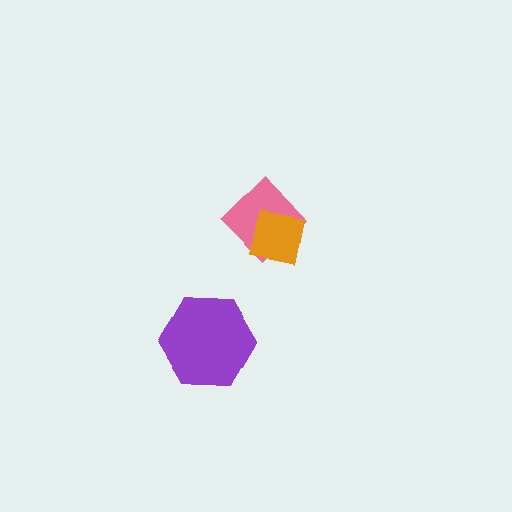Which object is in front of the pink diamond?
The orange square is in front of the pink diamond.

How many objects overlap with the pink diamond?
1 object overlaps with the pink diamond.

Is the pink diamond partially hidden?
Yes, it is partially covered by another shape.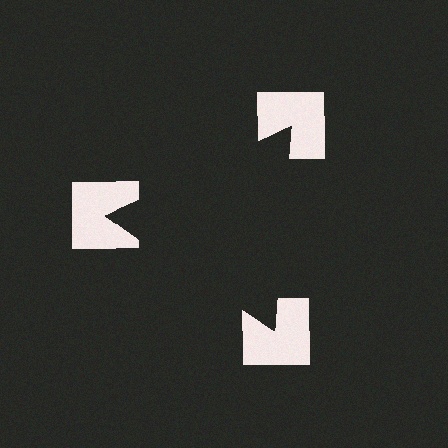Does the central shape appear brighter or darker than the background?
It typically appears slightly darker than the background, even though no actual brightness change is drawn.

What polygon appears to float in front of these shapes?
An illusory triangle — its edges are inferred from the aligned wedge cuts in the notched squares, not physically drawn.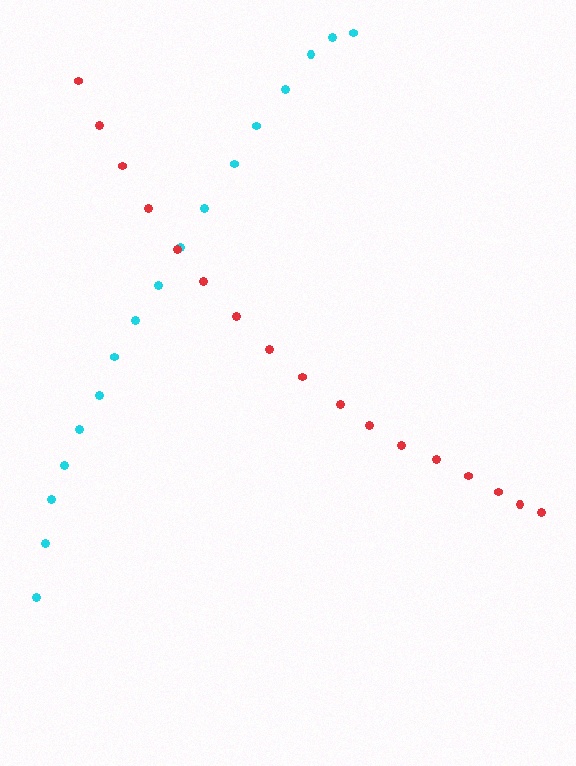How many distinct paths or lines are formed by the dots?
There are 2 distinct paths.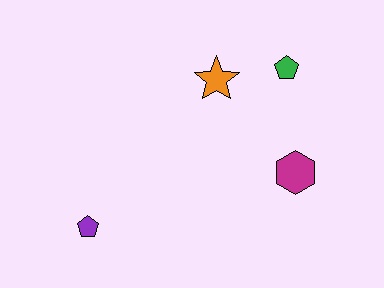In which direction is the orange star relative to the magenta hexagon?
The orange star is above the magenta hexagon.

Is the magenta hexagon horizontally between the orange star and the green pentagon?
No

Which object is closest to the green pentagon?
The orange star is closest to the green pentagon.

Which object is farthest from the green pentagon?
The purple pentagon is farthest from the green pentagon.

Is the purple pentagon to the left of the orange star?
Yes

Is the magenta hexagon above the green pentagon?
No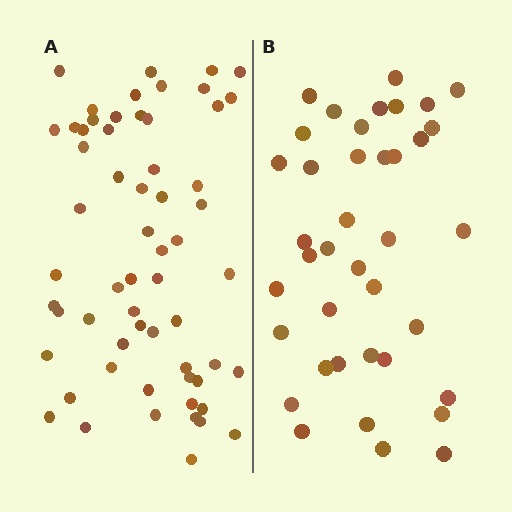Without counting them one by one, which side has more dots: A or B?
Region A (the left region) has more dots.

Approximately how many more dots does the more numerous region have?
Region A has approximately 20 more dots than region B.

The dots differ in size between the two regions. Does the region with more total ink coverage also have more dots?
No. Region B has more total ink coverage because its dots are larger, but region A actually contains more individual dots. Total area can be misleading — the number of items is what matters here.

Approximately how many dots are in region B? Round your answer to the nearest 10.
About 40 dots. (The exact count is 39, which rounds to 40.)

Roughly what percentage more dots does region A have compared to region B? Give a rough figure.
About 55% more.